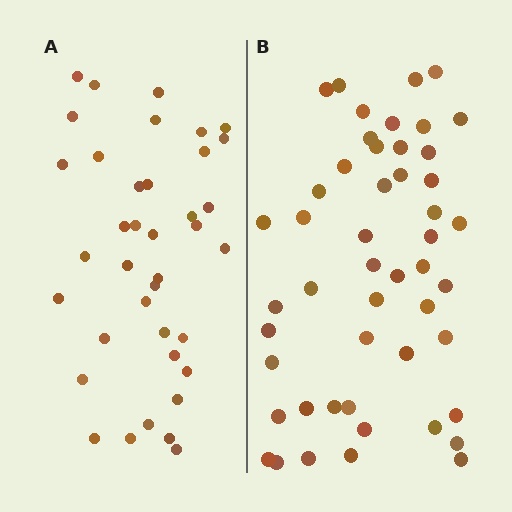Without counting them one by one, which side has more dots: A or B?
Region B (the right region) has more dots.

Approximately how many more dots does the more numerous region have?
Region B has roughly 12 or so more dots than region A.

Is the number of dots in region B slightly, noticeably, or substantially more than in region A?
Region B has noticeably more, but not dramatically so. The ratio is roughly 1.3 to 1.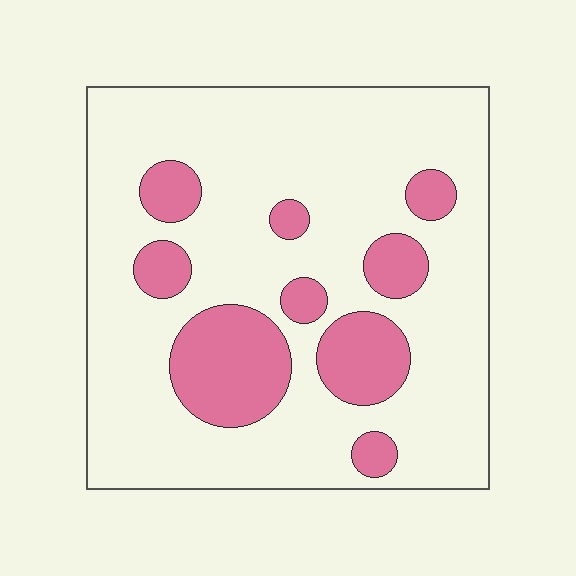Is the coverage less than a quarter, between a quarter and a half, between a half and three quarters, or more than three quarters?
Less than a quarter.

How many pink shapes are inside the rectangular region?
9.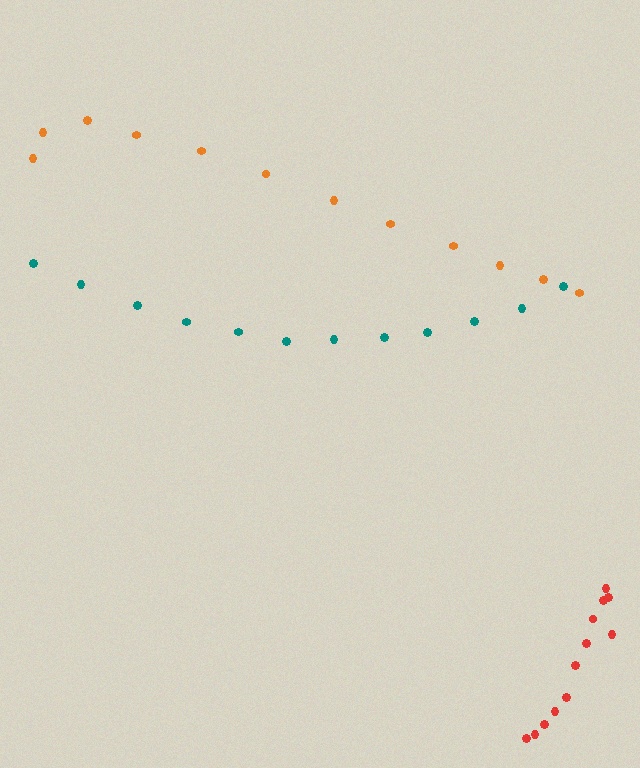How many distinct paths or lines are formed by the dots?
There are 3 distinct paths.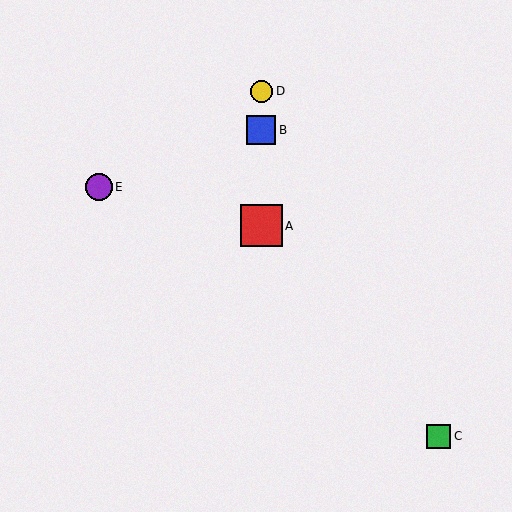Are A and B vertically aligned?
Yes, both are at x≈261.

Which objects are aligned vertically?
Objects A, B, D are aligned vertically.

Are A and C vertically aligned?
No, A is at x≈261 and C is at x≈439.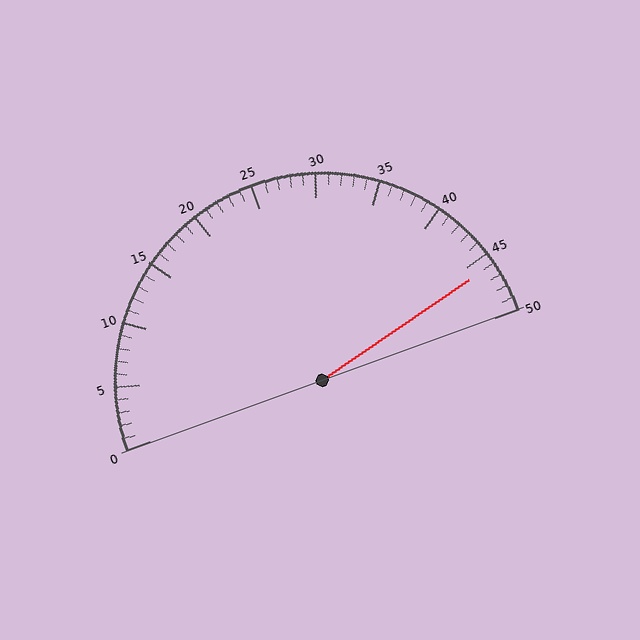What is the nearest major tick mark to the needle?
The nearest major tick mark is 45.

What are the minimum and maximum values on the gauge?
The gauge ranges from 0 to 50.